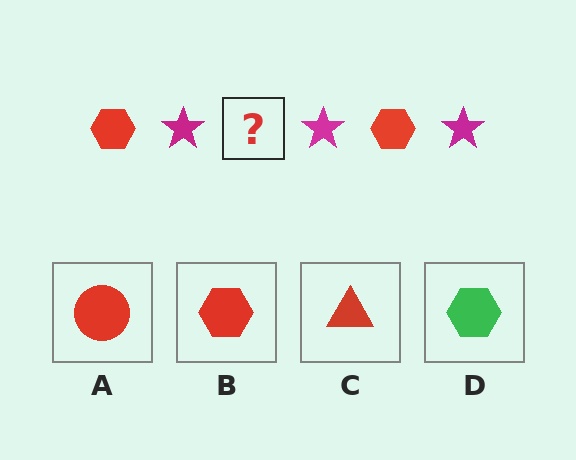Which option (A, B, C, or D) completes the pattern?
B.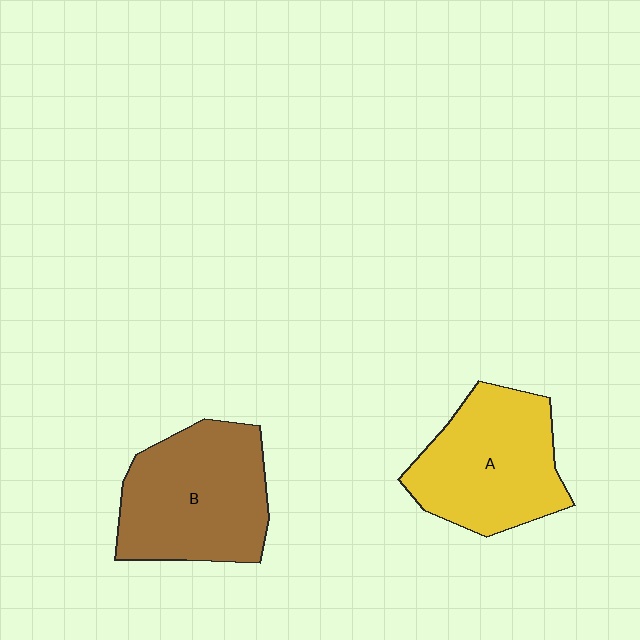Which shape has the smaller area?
Shape A (yellow).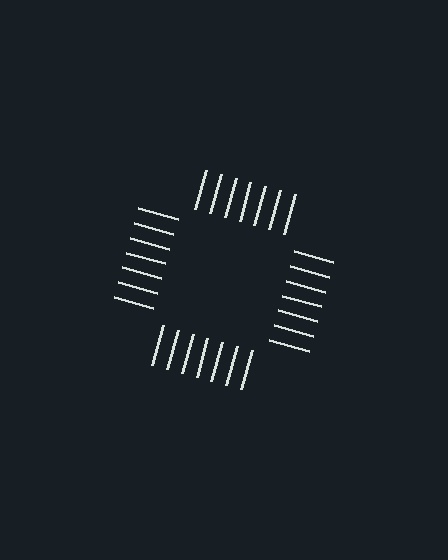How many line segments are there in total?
28 — 7 along each of the 4 edges.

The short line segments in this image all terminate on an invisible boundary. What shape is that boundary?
An illusory square — the line segments terminate on its edges but no continuous stroke is drawn.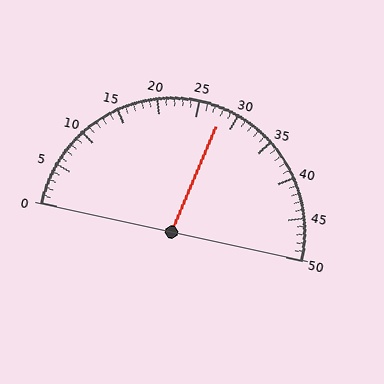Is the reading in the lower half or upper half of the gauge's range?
The reading is in the upper half of the range (0 to 50).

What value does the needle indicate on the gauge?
The needle indicates approximately 28.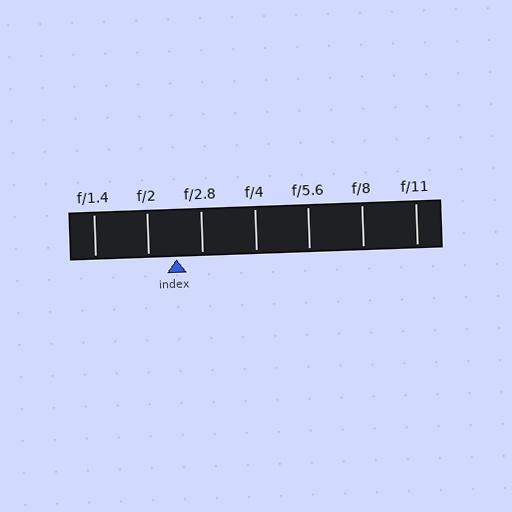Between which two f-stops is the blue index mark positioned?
The index mark is between f/2 and f/2.8.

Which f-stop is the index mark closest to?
The index mark is closest to f/2.8.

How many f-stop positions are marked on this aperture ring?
There are 7 f-stop positions marked.